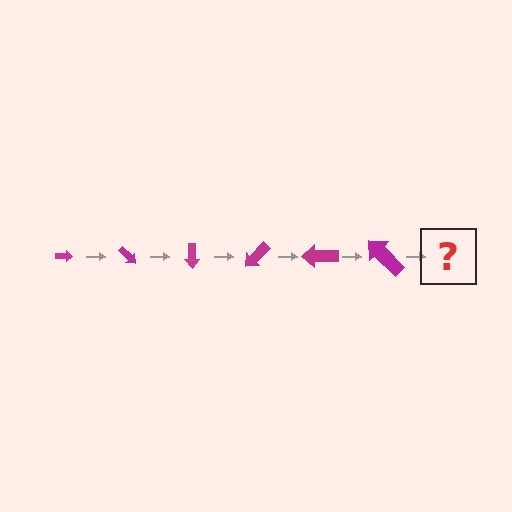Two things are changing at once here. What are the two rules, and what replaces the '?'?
The two rules are that the arrow grows larger each step and it rotates 45 degrees each step. The '?' should be an arrow, larger than the previous one and rotated 270 degrees from the start.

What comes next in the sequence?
The next element should be an arrow, larger than the previous one and rotated 270 degrees from the start.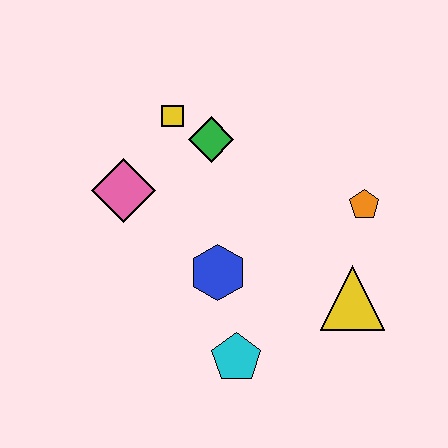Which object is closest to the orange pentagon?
The yellow triangle is closest to the orange pentagon.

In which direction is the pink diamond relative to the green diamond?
The pink diamond is to the left of the green diamond.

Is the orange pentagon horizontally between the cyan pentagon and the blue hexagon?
No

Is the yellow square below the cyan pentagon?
No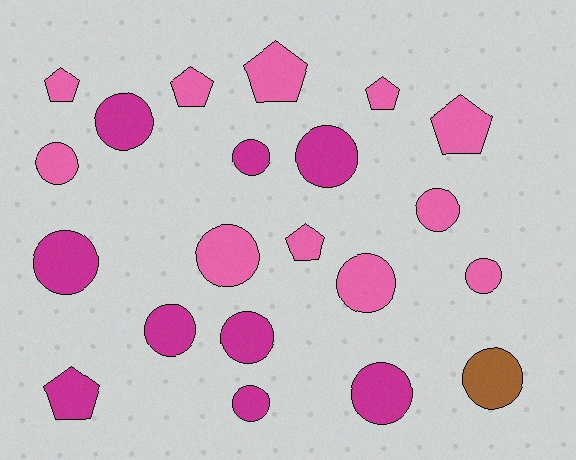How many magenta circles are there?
There are 8 magenta circles.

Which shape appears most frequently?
Circle, with 14 objects.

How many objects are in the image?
There are 21 objects.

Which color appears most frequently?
Pink, with 11 objects.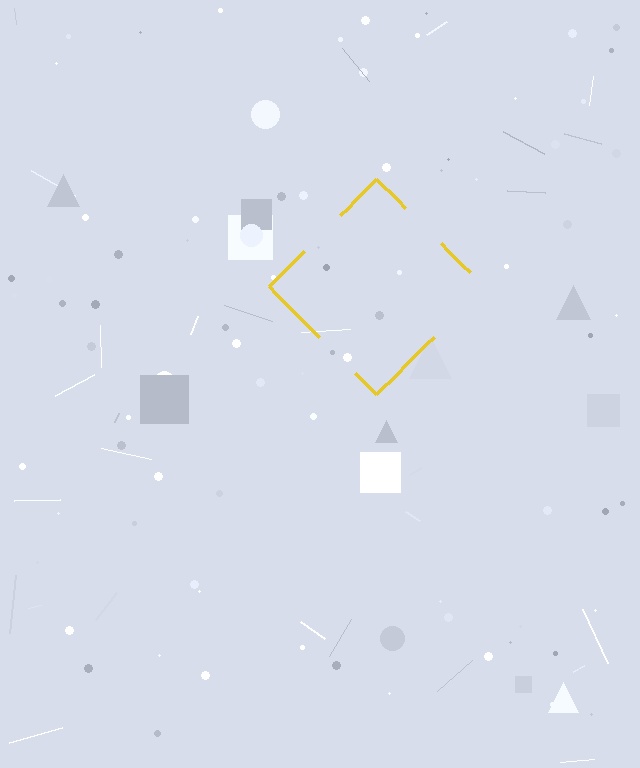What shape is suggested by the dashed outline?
The dashed outline suggests a diamond.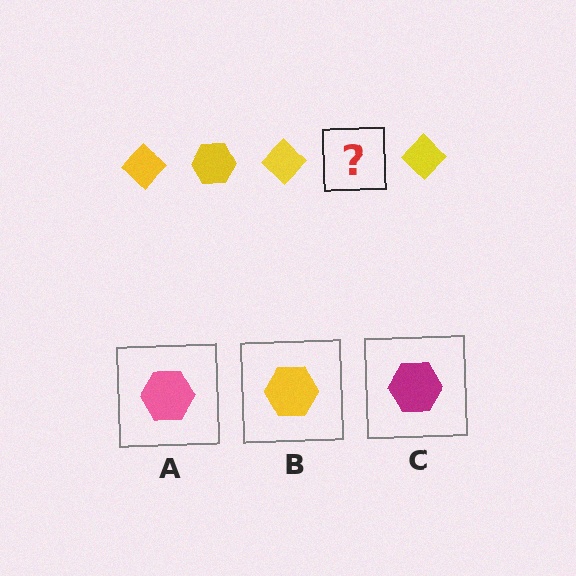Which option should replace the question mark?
Option B.